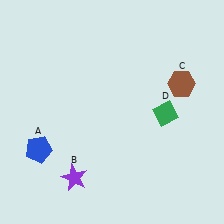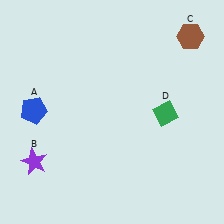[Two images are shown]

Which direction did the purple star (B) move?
The purple star (B) moved left.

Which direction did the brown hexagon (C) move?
The brown hexagon (C) moved up.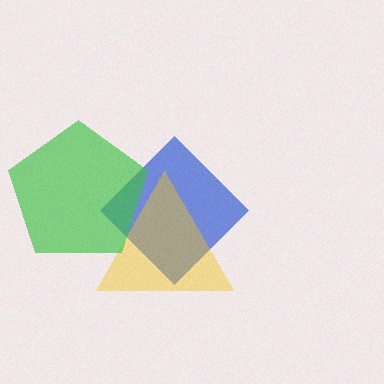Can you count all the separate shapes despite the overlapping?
Yes, there are 3 separate shapes.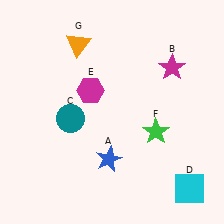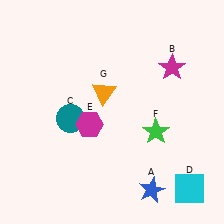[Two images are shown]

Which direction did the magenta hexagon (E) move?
The magenta hexagon (E) moved down.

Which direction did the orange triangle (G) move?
The orange triangle (G) moved down.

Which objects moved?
The objects that moved are: the blue star (A), the magenta hexagon (E), the orange triangle (G).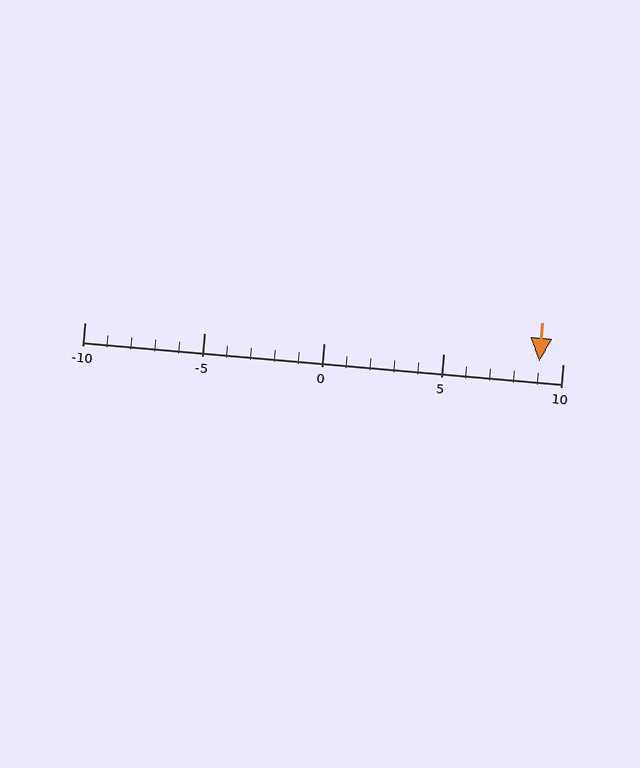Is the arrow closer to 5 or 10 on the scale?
The arrow is closer to 10.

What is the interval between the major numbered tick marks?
The major tick marks are spaced 5 units apart.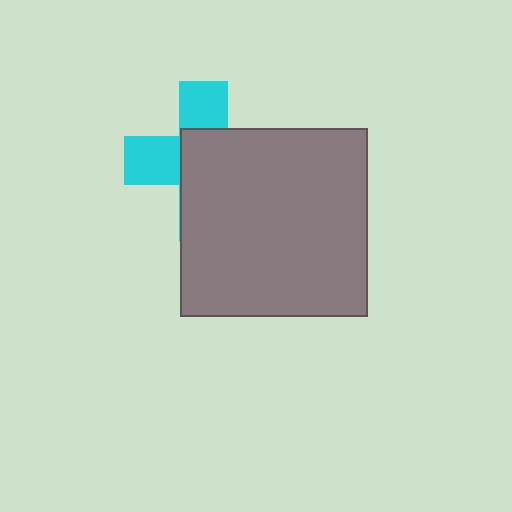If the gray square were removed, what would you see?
You would see the complete cyan cross.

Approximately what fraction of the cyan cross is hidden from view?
Roughly 62% of the cyan cross is hidden behind the gray square.